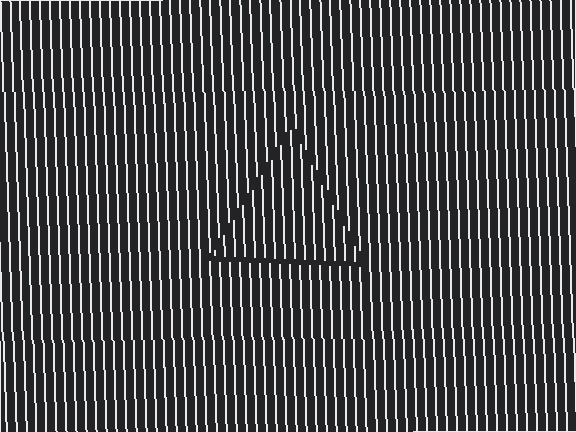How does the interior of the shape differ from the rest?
The interior of the shape contains the same grating, shifted by half a period — the contour is defined by the phase discontinuity where line-ends from the inner and outer gratings abut.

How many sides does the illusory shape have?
3 sides — the line-ends trace a triangle.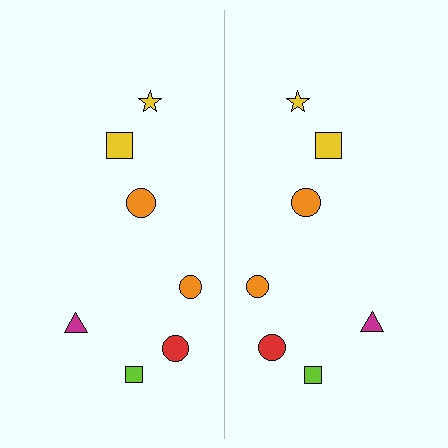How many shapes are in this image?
There are 14 shapes in this image.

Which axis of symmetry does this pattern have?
The pattern has a vertical axis of symmetry running through the center of the image.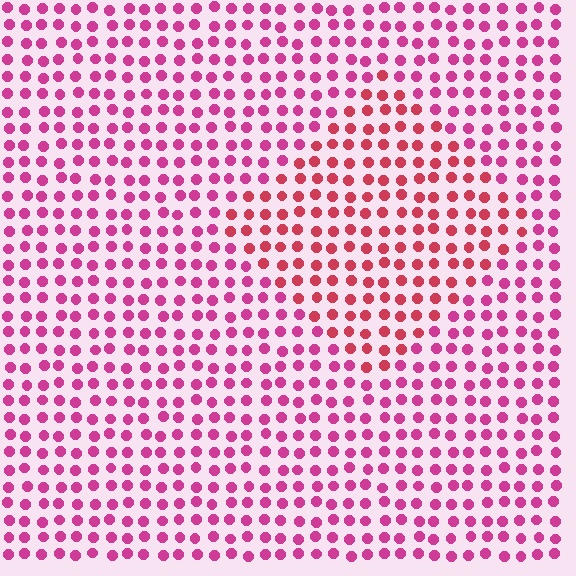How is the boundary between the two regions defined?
The boundary is defined purely by a slight shift in hue (about 26 degrees). Spacing, size, and orientation are identical on both sides.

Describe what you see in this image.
The image is filled with small magenta elements in a uniform arrangement. A diamond-shaped region is visible where the elements are tinted to a slightly different hue, forming a subtle color boundary.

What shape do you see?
I see a diamond.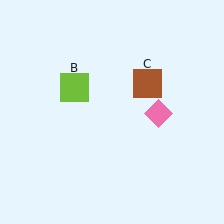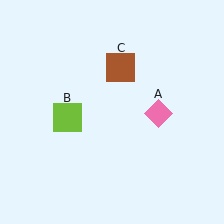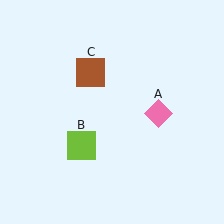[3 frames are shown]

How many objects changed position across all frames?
2 objects changed position: lime square (object B), brown square (object C).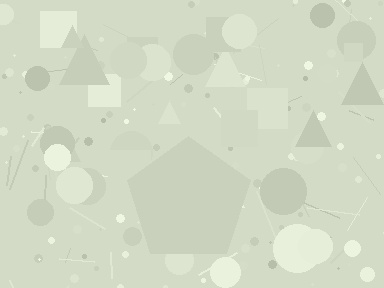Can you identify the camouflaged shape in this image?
The camouflaged shape is a pentagon.